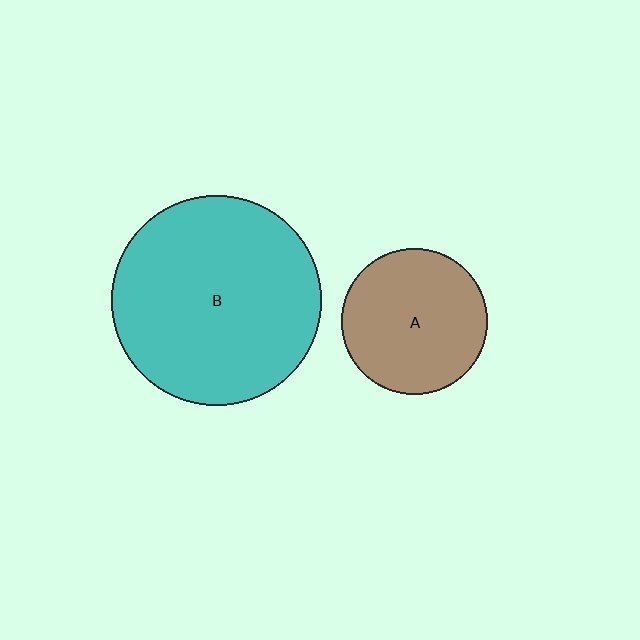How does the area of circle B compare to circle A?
Approximately 2.1 times.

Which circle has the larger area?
Circle B (teal).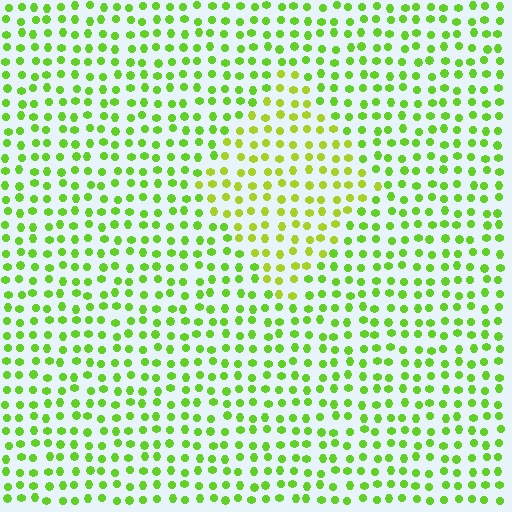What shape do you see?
I see a diamond.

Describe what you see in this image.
The image is filled with small lime elements in a uniform arrangement. A diamond-shaped region is visible where the elements are tinted to a slightly different hue, forming a subtle color boundary.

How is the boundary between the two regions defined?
The boundary is defined purely by a slight shift in hue (about 24 degrees). Spacing, size, and orientation are identical on both sides.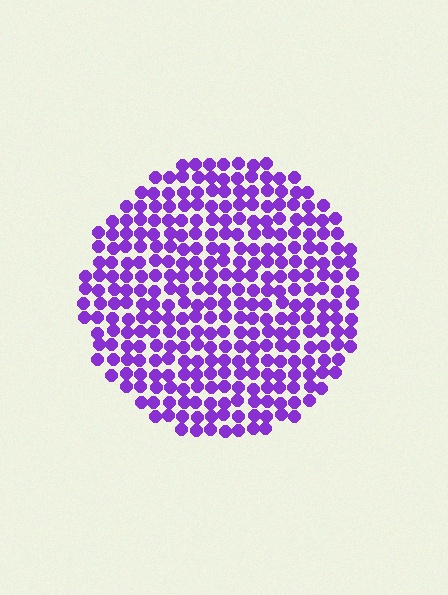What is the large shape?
The large shape is a circle.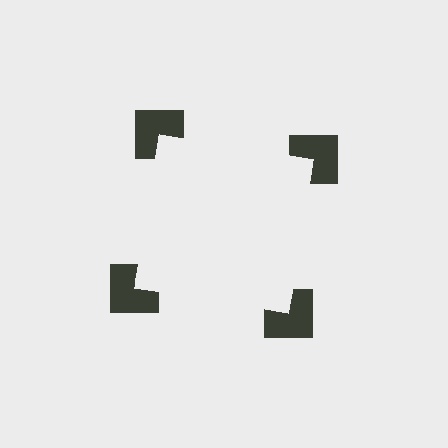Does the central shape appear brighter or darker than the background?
It typically appears slightly brighter than the background, even though no actual brightness change is drawn.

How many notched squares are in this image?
There are 4 — one at each vertex of the illusory square.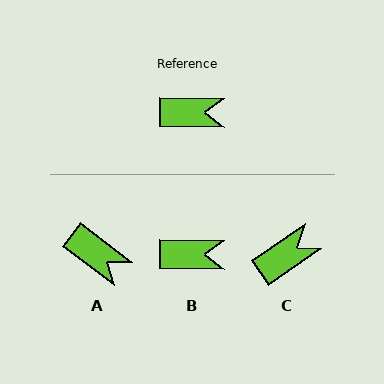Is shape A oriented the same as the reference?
No, it is off by about 36 degrees.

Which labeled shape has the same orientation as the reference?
B.